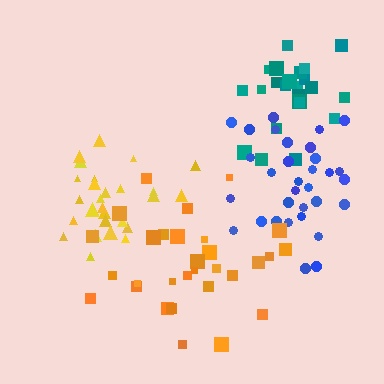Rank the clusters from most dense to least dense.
yellow, teal, blue, orange.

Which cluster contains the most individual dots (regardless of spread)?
Blue (32).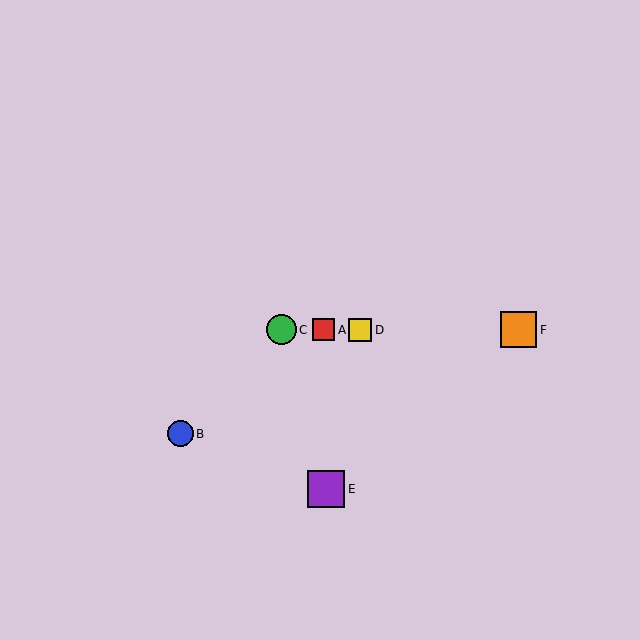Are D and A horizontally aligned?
Yes, both are at y≈330.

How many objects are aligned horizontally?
4 objects (A, C, D, F) are aligned horizontally.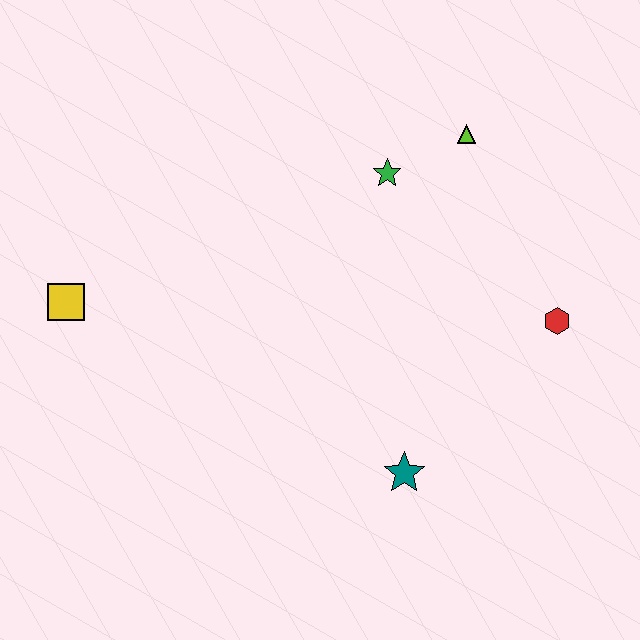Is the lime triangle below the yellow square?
No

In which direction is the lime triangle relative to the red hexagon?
The lime triangle is above the red hexagon.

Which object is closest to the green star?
The lime triangle is closest to the green star.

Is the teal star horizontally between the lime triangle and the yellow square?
Yes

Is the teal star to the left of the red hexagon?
Yes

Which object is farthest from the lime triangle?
The yellow square is farthest from the lime triangle.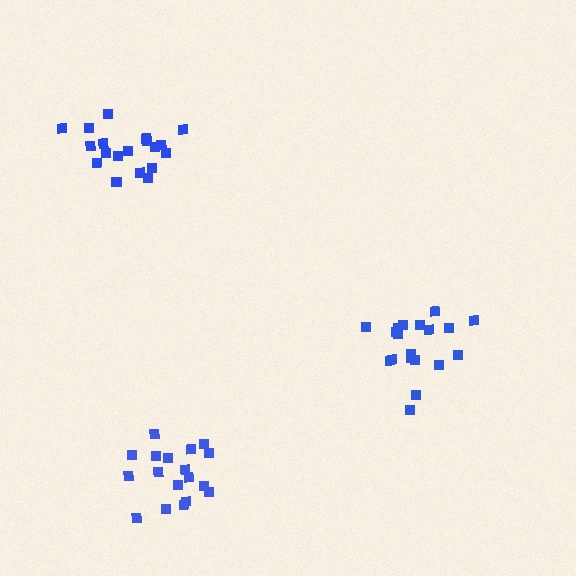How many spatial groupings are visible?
There are 3 spatial groupings.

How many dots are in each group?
Group 1: 19 dots, Group 2: 18 dots, Group 3: 19 dots (56 total).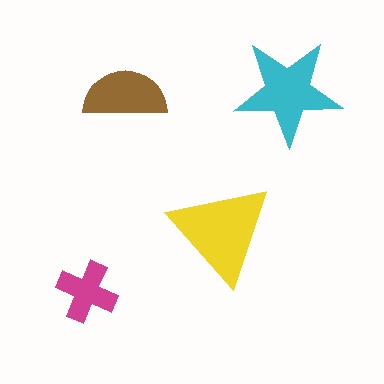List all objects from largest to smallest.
The yellow triangle, the cyan star, the brown semicircle, the magenta cross.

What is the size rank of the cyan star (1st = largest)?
2nd.